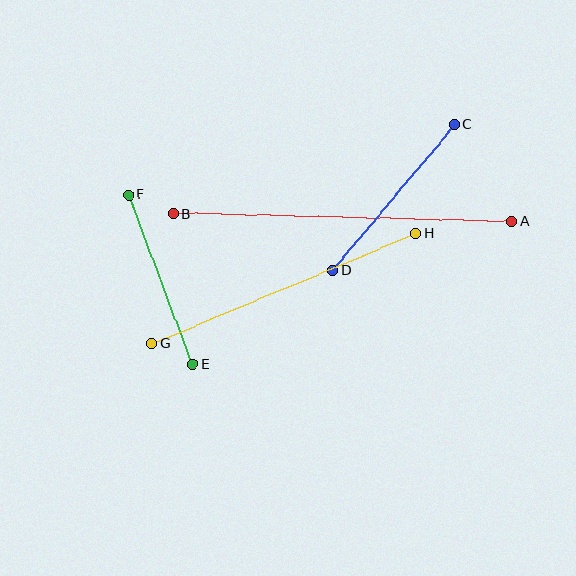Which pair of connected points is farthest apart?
Points A and B are farthest apart.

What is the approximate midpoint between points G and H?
The midpoint is at approximately (284, 288) pixels.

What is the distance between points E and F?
The distance is approximately 181 pixels.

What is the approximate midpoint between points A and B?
The midpoint is at approximately (343, 218) pixels.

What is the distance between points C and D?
The distance is approximately 190 pixels.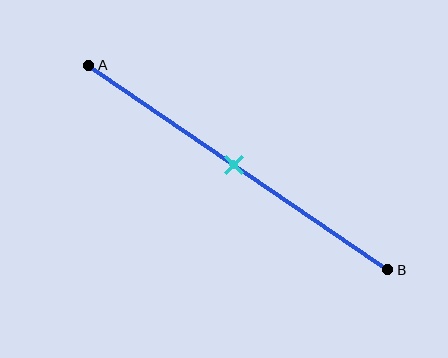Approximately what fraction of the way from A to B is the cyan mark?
The cyan mark is approximately 50% of the way from A to B.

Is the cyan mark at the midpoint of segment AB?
Yes, the mark is approximately at the midpoint.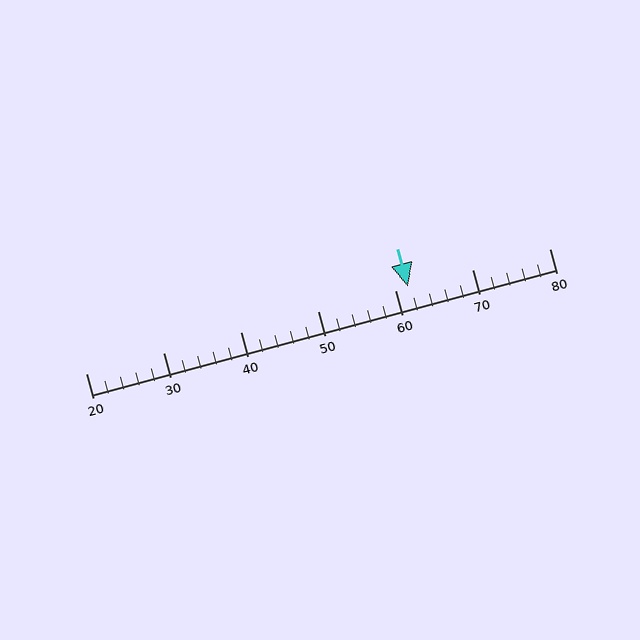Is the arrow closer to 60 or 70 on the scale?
The arrow is closer to 60.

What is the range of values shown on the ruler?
The ruler shows values from 20 to 80.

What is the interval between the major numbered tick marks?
The major tick marks are spaced 10 units apart.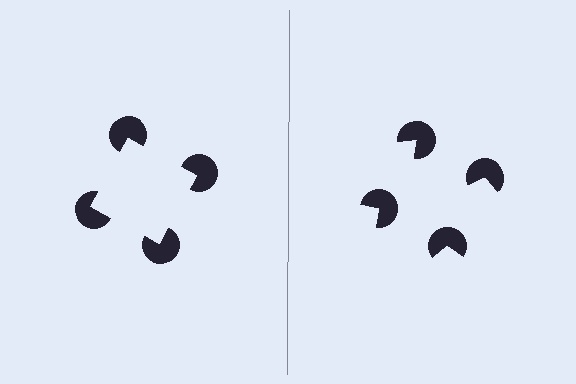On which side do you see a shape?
An illusory square appears on the left side. On the right side the wedge cuts are rotated, so no coherent shape forms.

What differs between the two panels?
The pac-man discs are positioned identically on both sides; only the wedge orientations differ. On the left they align to a square; on the right they are misaligned.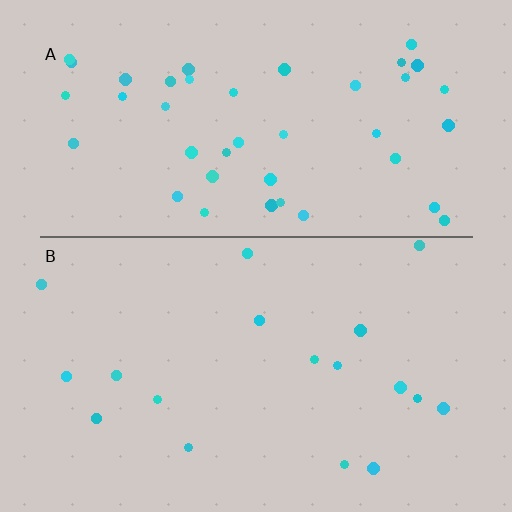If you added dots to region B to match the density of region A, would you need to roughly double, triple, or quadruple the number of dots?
Approximately double.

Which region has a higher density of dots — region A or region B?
A (the top).